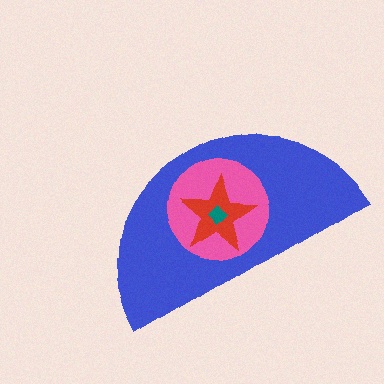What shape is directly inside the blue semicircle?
The pink circle.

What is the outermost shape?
The blue semicircle.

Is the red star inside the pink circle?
Yes.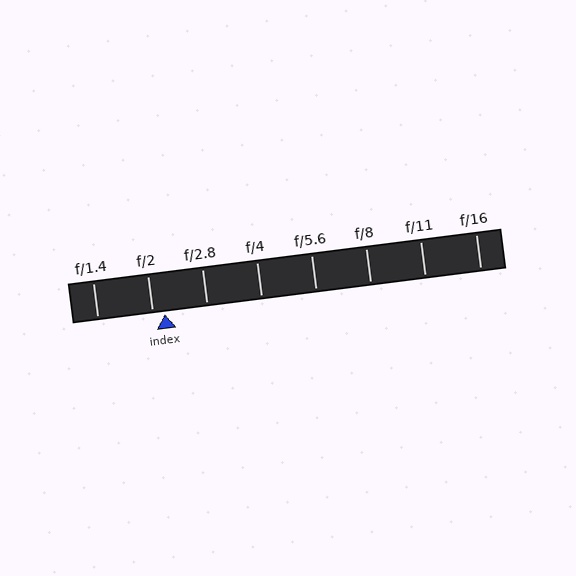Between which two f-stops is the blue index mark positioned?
The index mark is between f/2 and f/2.8.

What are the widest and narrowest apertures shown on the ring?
The widest aperture shown is f/1.4 and the narrowest is f/16.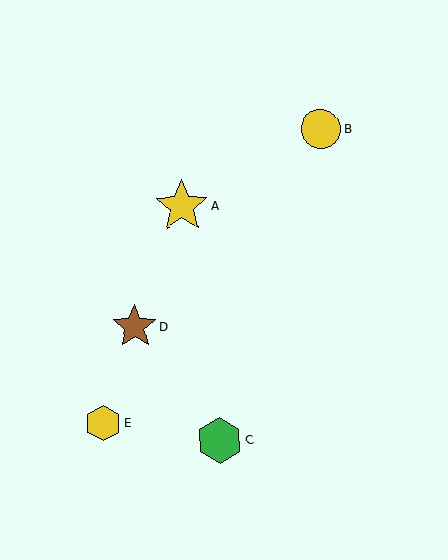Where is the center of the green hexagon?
The center of the green hexagon is at (220, 440).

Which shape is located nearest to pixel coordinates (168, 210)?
The yellow star (labeled A) at (182, 206) is nearest to that location.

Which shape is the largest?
The yellow star (labeled A) is the largest.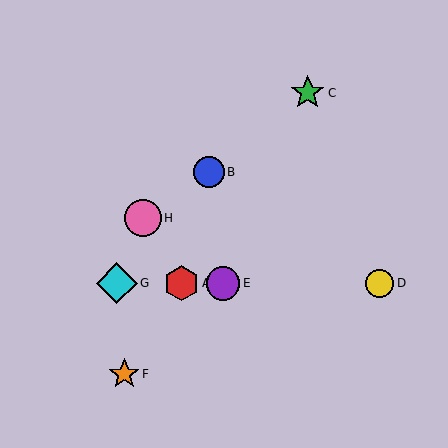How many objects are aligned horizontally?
4 objects (A, D, E, G) are aligned horizontally.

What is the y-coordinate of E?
Object E is at y≈283.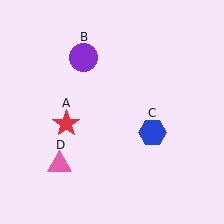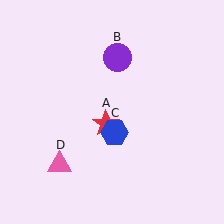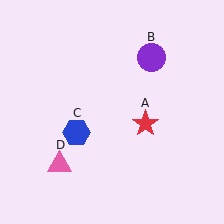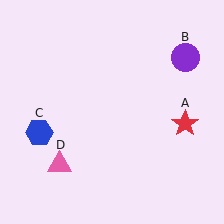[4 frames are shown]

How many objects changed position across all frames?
3 objects changed position: red star (object A), purple circle (object B), blue hexagon (object C).